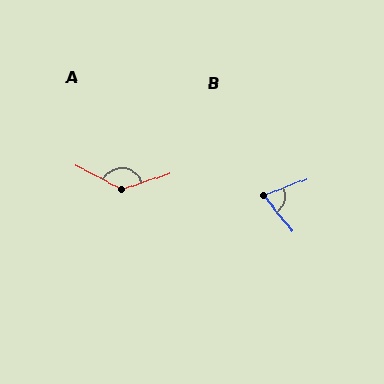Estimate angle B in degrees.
Approximately 72 degrees.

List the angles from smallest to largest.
B (72°), A (134°).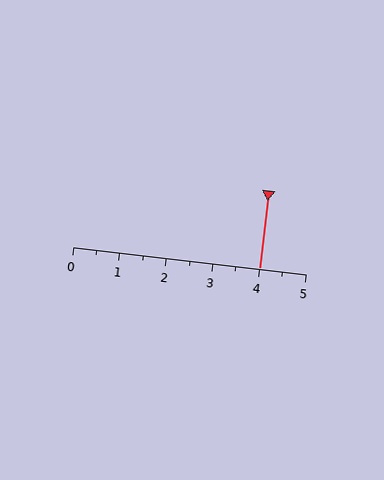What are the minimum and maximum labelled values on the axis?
The axis runs from 0 to 5.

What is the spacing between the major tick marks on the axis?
The major ticks are spaced 1 apart.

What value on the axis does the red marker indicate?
The marker indicates approximately 4.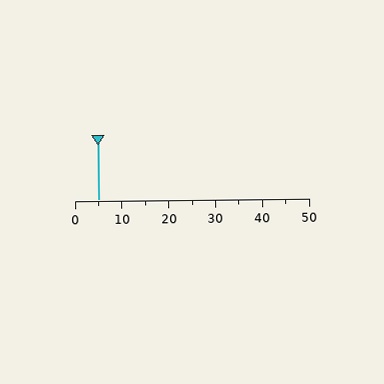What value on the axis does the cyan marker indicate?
The marker indicates approximately 5.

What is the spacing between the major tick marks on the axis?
The major ticks are spaced 10 apart.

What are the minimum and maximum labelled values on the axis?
The axis runs from 0 to 50.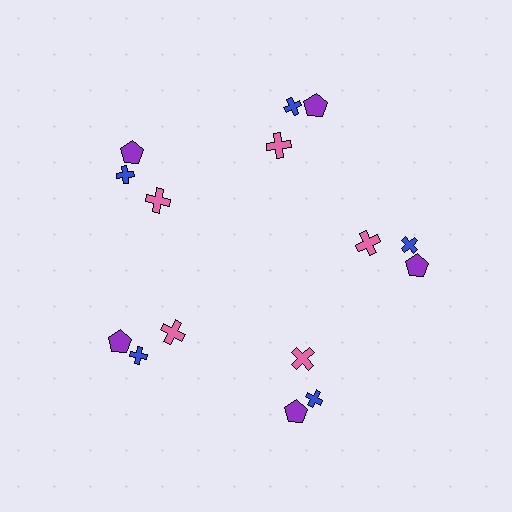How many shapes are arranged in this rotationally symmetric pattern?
There are 15 shapes, arranged in 5 groups of 3.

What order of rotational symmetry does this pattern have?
This pattern has 5-fold rotational symmetry.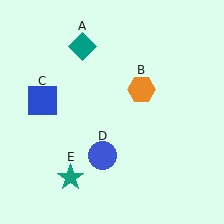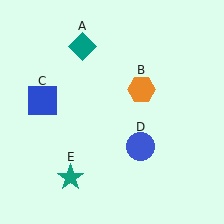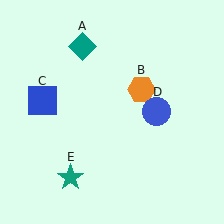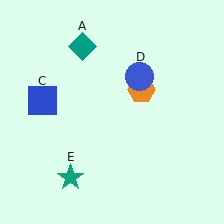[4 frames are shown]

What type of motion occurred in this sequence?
The blue circle (object D) rotated counterclockwise around the center of the scene.